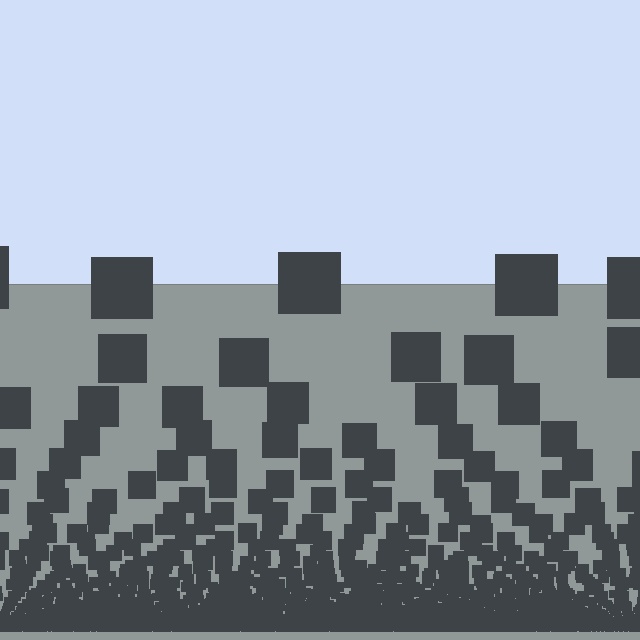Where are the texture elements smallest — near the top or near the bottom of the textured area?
Near the bottom.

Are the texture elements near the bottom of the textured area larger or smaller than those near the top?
Smaller. The gradient is inverted — elements near the bottom are smaller and denser.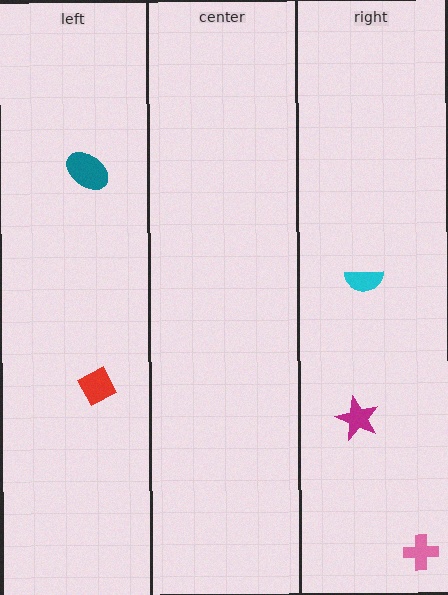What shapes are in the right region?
The pink cross, the cyan semicircle, the magenta star.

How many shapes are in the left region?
2.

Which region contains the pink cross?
The right region.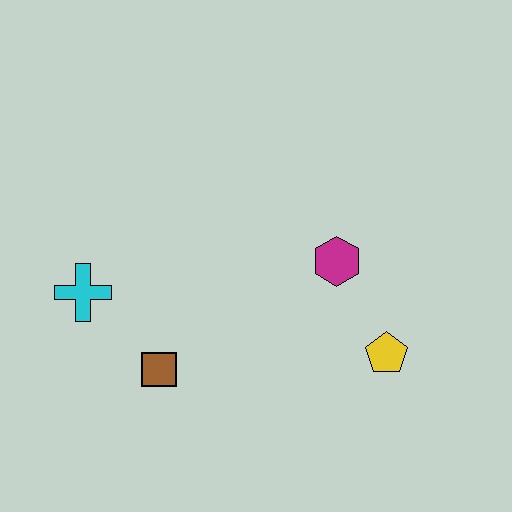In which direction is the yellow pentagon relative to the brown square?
The yellow pentagon is to the right of the brown square.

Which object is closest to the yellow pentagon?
The magenta hexagon is closest to the yellow pentagon.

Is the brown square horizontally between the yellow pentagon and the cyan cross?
Yes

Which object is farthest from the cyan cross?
The yellow pentagon is farthest from the cyan cross.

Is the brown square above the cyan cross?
No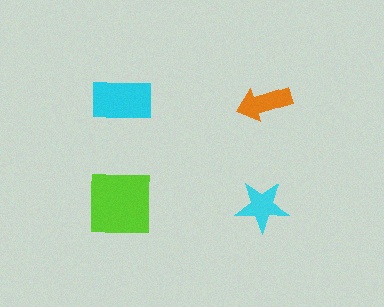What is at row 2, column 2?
A cyan star.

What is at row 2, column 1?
A lime square.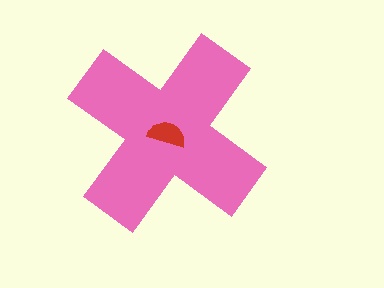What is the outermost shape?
The pink cross.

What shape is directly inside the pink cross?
The red semicircle.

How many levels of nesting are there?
2.